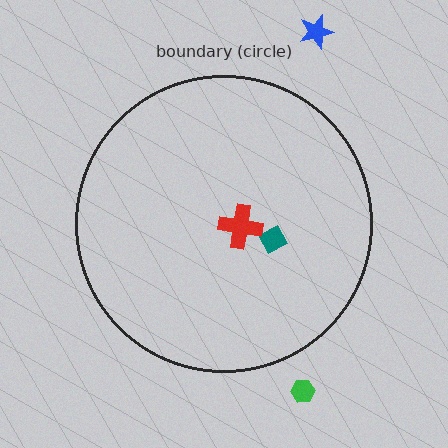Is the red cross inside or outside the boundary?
Inside.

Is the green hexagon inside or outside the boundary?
Outside.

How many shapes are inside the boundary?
2 inside, 2 outside.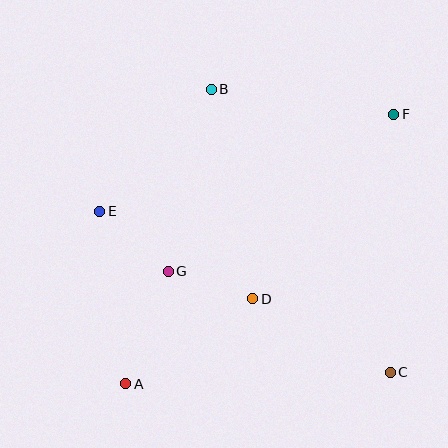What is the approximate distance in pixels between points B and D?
The distance between B and D is approximately 214 pixels.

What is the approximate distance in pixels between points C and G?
The distance between C and G is approximately 244 pixels.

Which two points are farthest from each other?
Points A and F are farthest from each other.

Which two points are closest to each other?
Points D and G are closest to each other.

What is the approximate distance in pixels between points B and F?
The distance between B and F is approximately 184 pixels.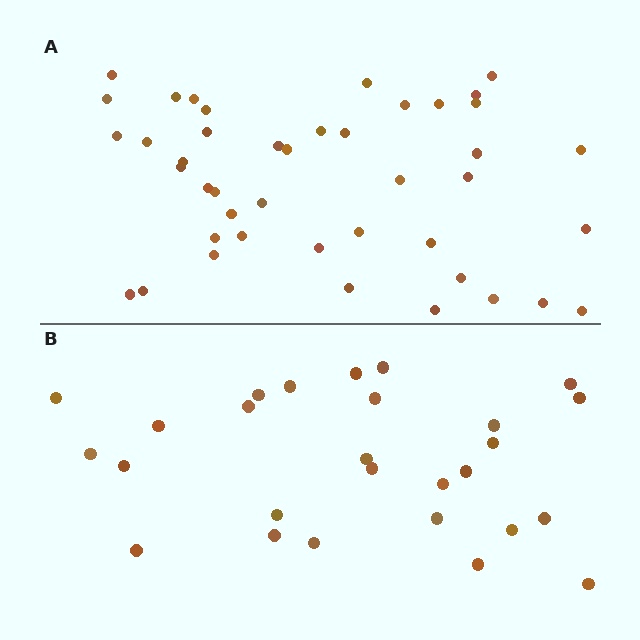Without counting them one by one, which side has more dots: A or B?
Region A (the top region) has more dots.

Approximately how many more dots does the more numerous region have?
Region A has approximately 15 more dots than region B.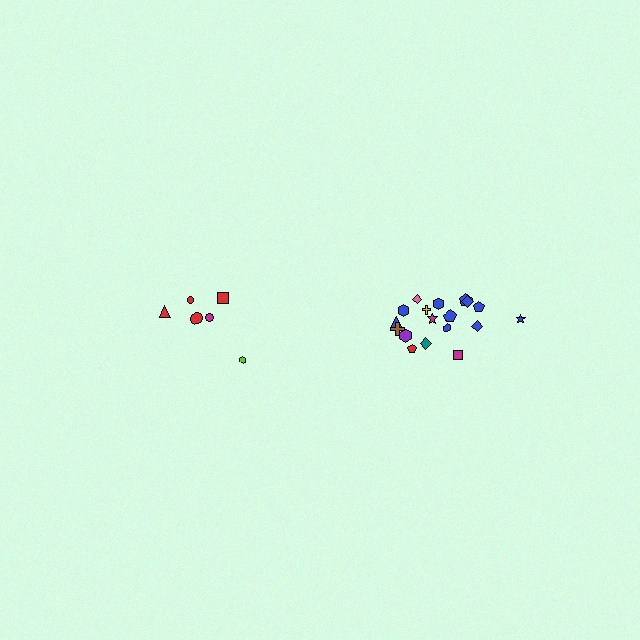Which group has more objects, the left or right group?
The right group.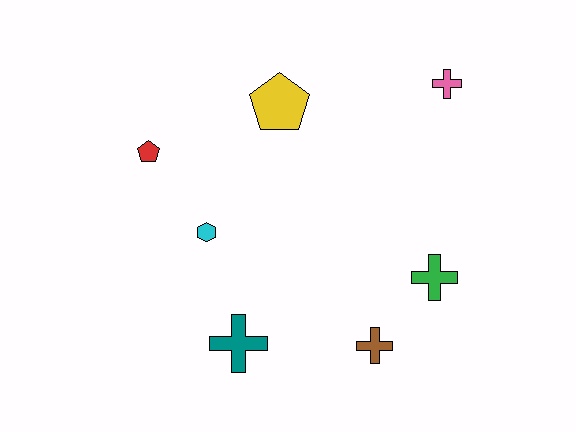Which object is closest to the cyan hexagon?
The red pentagon is closest to the cyan hexagon.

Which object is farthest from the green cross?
The red pentagon is farthest from the green cross.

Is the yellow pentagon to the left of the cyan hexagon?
No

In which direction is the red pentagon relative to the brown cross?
The red pentagon is to the left of the brown cross.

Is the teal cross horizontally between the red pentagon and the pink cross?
Yes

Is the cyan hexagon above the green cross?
Yes